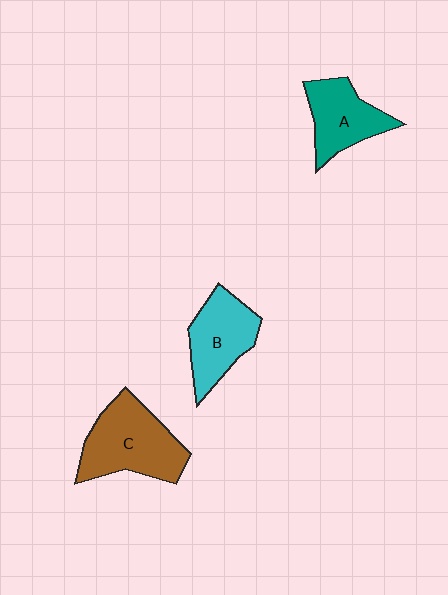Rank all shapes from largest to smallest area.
From largest to smallest: C (brown), B (cyan), A (teal).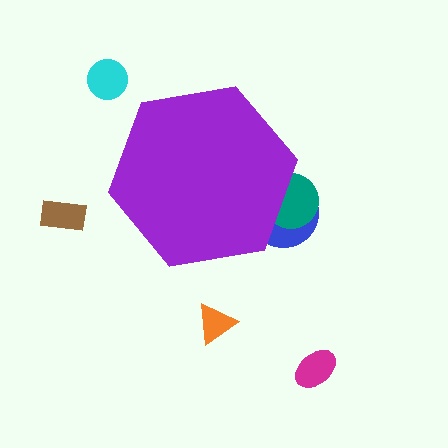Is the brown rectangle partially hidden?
No, the brown rectangle is fully visible.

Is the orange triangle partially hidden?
No, the orange triangle is fully visible.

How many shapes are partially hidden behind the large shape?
2 shapes are partially hidden.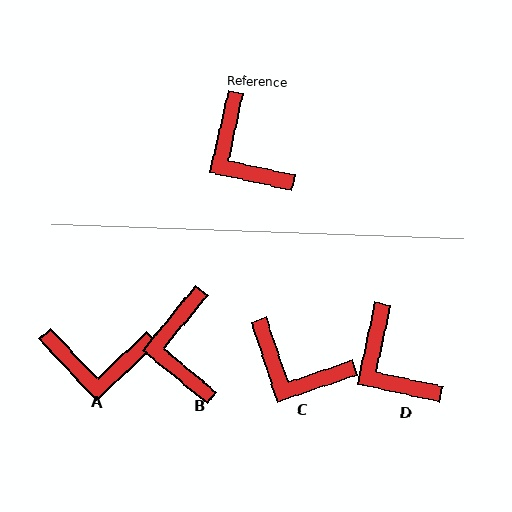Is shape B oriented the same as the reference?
No, it is off by about 27 degrees.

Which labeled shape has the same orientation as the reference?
D.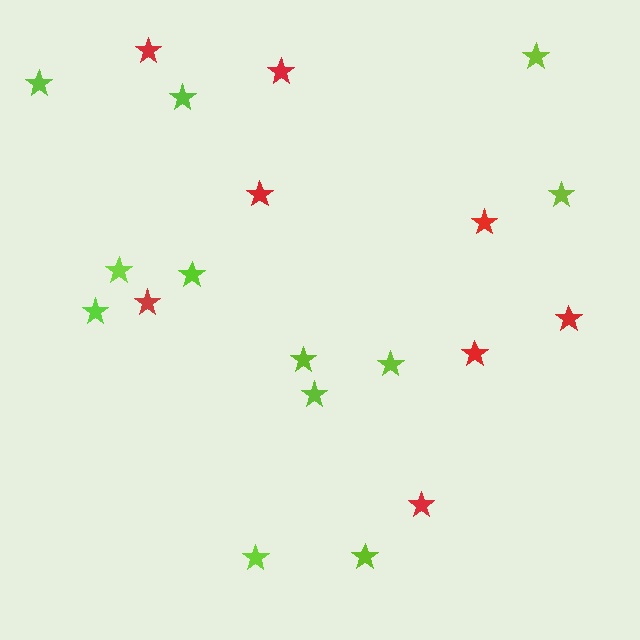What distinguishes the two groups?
There are 2 groups: one group of red stars (8) and one group of lime stars (12).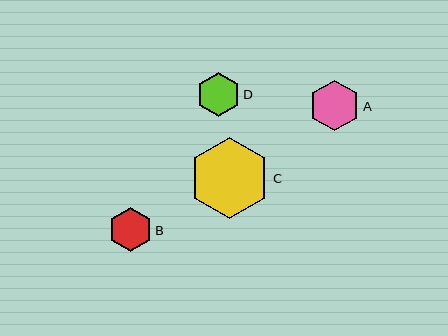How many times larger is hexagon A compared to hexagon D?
Hexagon A is approximately 1.1 times the size of hexagon D.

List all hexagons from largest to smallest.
From largest to smallest: C, A, D, B.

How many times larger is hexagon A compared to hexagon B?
Hexagon A is approximately 1.1 times the size of hexagon B.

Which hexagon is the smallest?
Hexagon B is the smallest with a size of approximately 44 pixels.